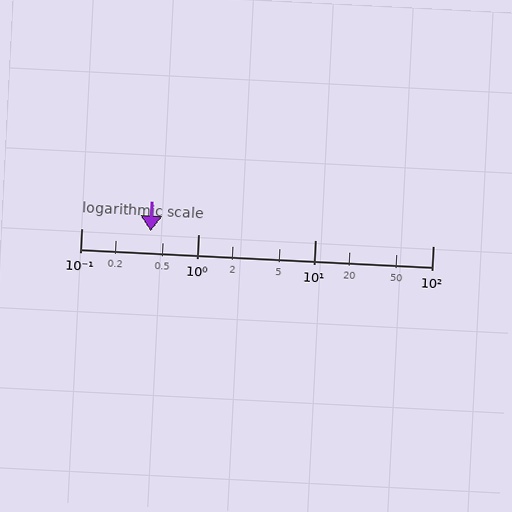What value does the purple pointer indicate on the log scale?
The pointer indicates approximately 0.39.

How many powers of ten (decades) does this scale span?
The scale spans 3 decades, from 0.1 to 100.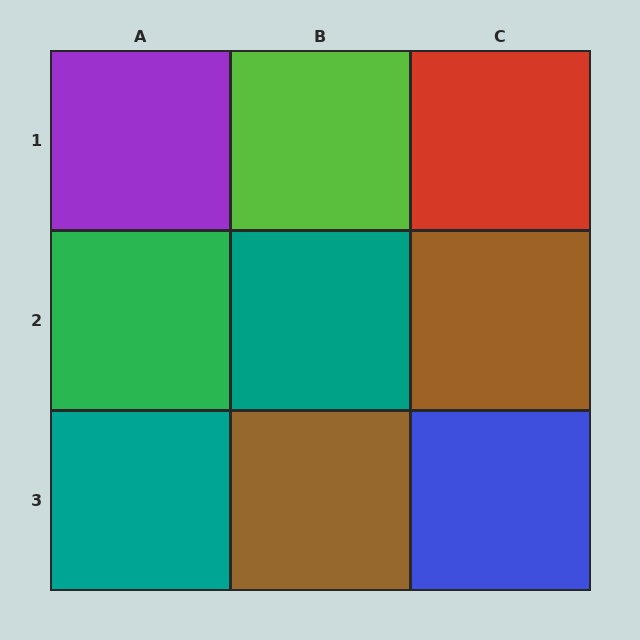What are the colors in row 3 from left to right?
Teal, brown, blue.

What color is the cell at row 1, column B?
Lime.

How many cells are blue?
1 cell is blue.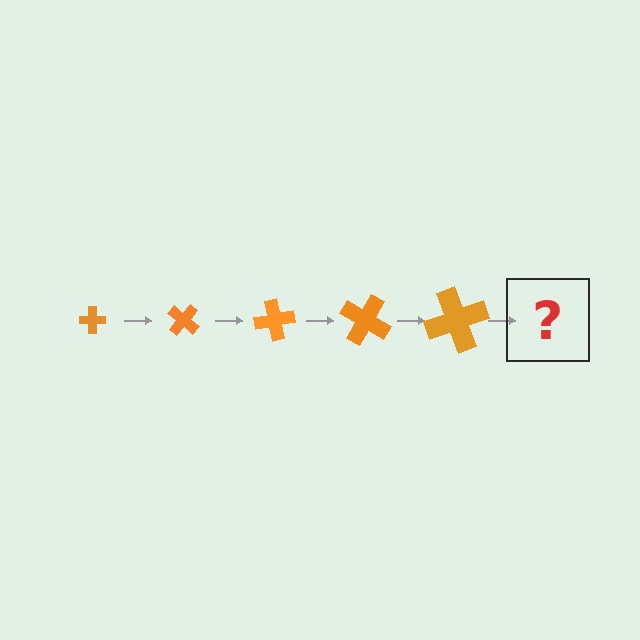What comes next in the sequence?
The next element should be a cross, larger than the previous one and rotated 200 degrees from the start.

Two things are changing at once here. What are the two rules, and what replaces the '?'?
The two rules are that the cross grows larger each step and it rotates 40 degrees each step. The '?' should be a cross, larger than the previous one and rotated 200 degrees from the start.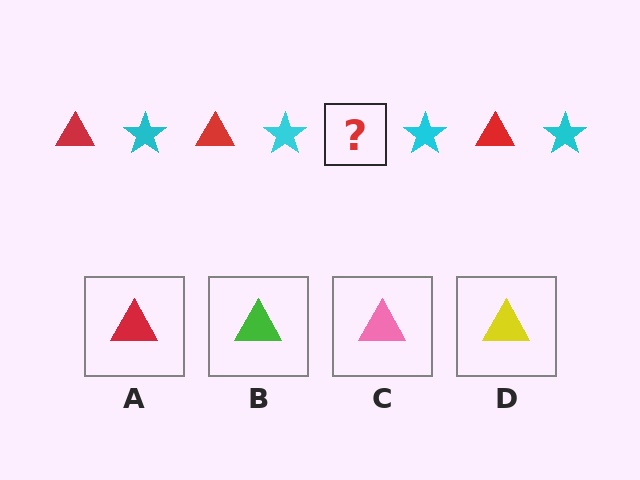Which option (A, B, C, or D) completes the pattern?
A.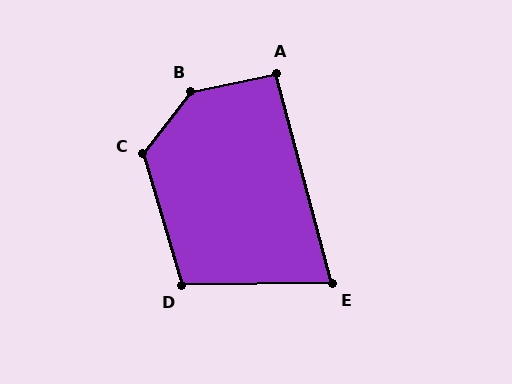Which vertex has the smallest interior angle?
E, at approximately 76 degrees.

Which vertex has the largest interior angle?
B, at approximately 140 degrees.